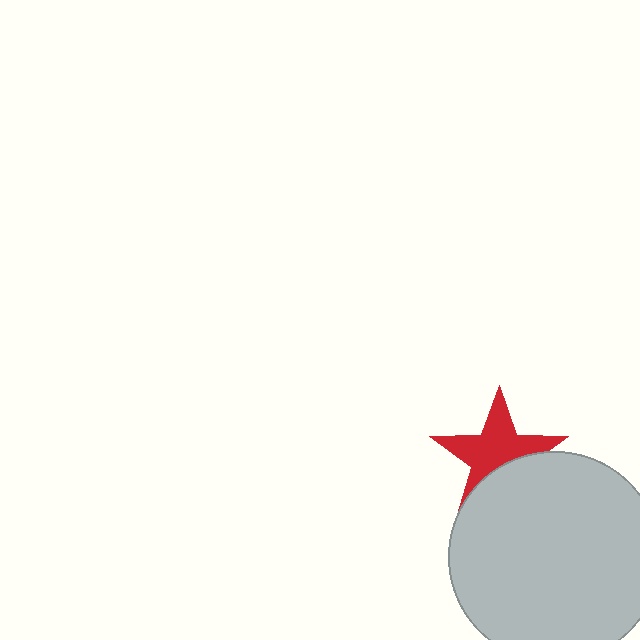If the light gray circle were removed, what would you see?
You would see the complete red star.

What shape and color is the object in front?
The object in front is a light gray circle.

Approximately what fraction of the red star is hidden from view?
Roughly 35% of the red star is hidden behind the light gray circle.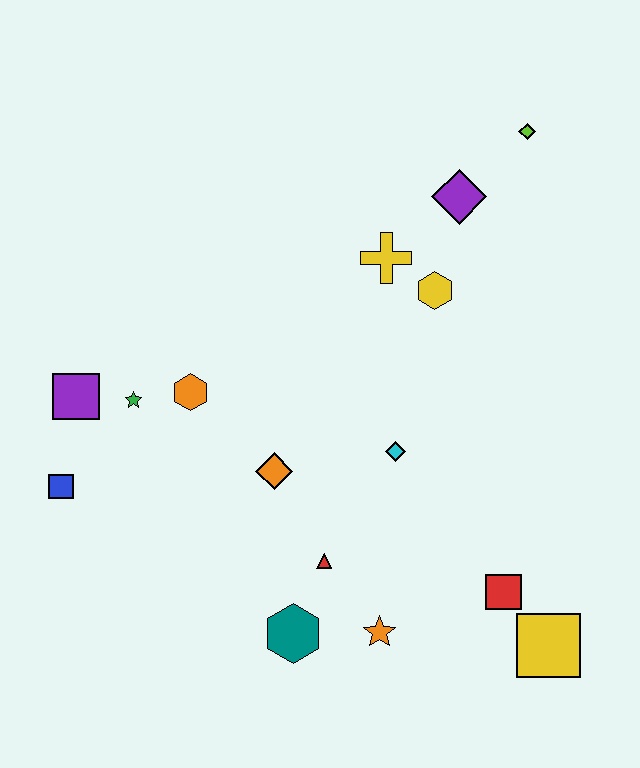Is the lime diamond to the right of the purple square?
Yes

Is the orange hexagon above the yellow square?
Yes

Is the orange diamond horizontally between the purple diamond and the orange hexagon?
Yes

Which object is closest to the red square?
The yellow square is closest to the red square.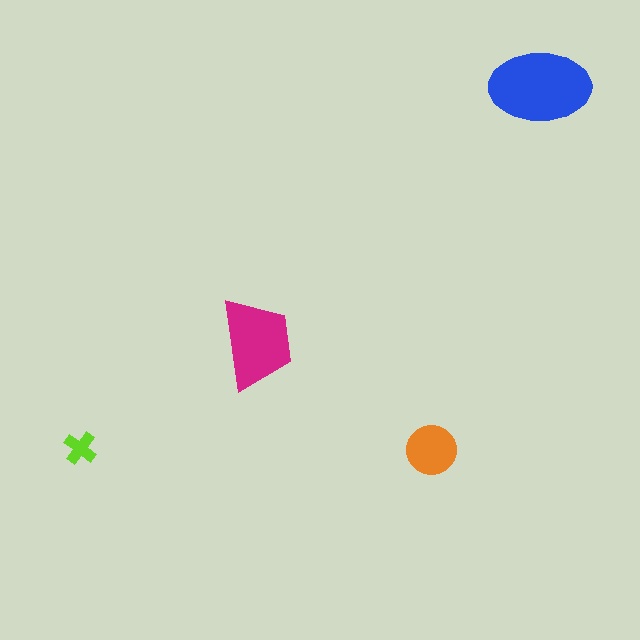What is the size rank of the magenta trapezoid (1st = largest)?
2nd.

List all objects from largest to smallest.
The blue ellipse, the magenta trapezoid, the orange circle, the lime cross.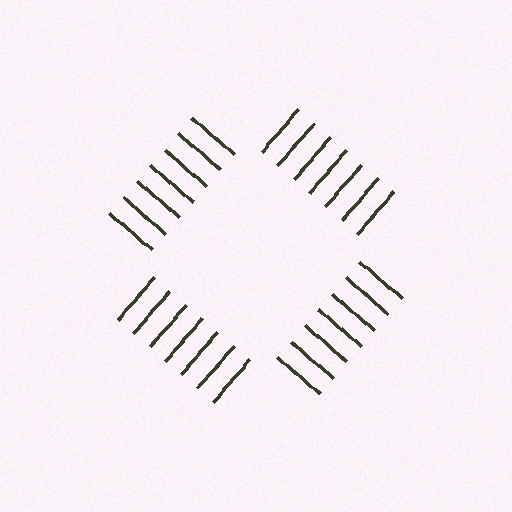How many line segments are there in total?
28 — 7 along each of the 4 edges.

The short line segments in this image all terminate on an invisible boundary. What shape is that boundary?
An illusory square — the line segments terminate on its edges but no continuous stroke is drawn.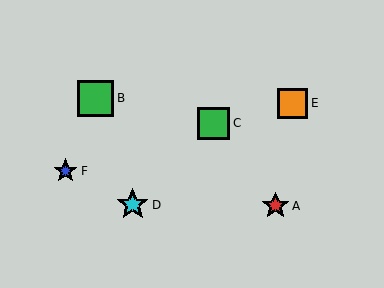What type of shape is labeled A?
Shape A is a red star.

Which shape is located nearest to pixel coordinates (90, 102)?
The green square (labeled B) at (95, 98) is nearest to that location.